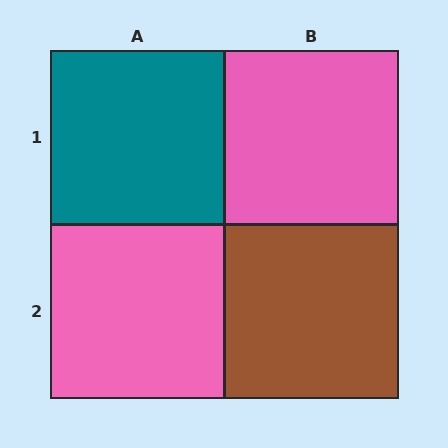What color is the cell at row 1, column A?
Teal.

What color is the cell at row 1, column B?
Pink.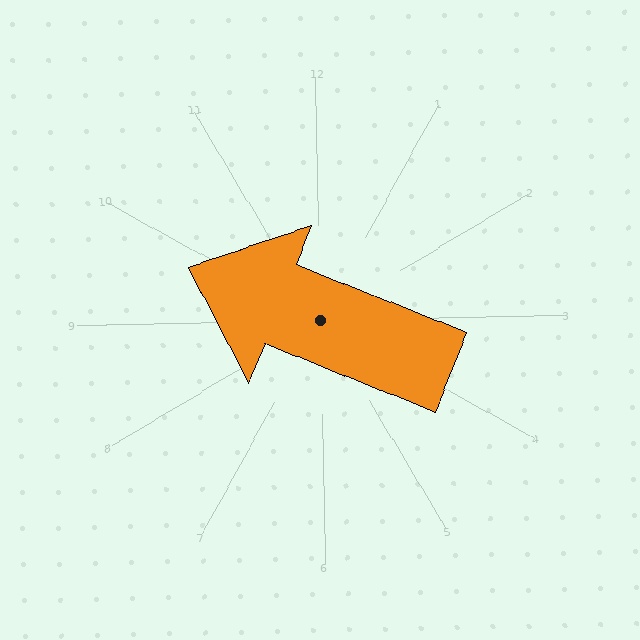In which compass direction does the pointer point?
Northwest.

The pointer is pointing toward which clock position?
Roughly 10 o'clock.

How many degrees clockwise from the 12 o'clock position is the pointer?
Approximately 293 degrees.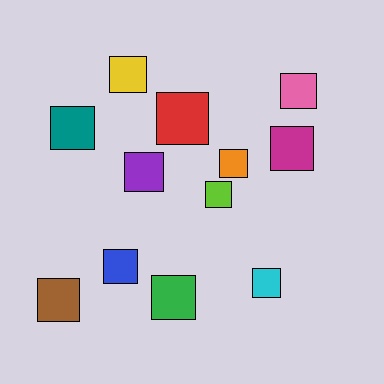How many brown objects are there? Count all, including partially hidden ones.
There is 1 brown object.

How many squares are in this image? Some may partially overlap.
There are 12 squares.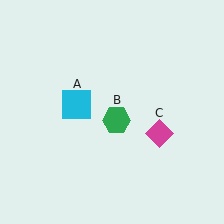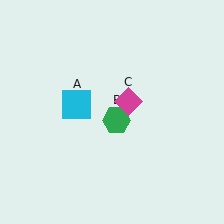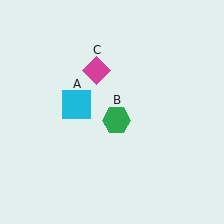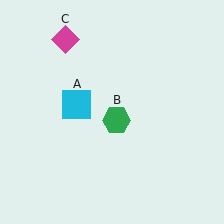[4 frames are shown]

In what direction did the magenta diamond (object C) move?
The magenta diamond (object C) moved up and to the left.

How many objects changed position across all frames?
1 object changed position: magenta diamond (object C).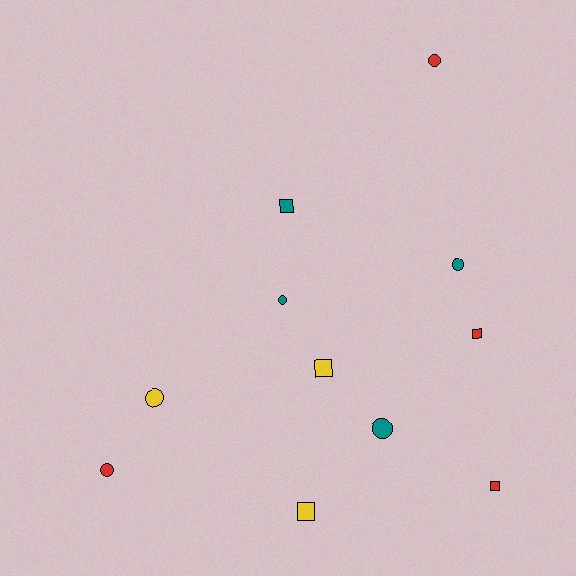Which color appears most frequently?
Teal, with 4 objects.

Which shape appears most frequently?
Circle, with 6 objects.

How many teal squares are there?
There is 1 teal square.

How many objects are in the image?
There are 11 objects.